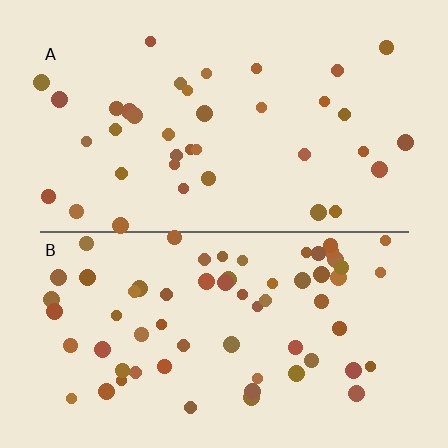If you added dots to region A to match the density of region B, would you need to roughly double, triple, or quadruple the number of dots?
Approximately double.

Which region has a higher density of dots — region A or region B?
B (the bottom).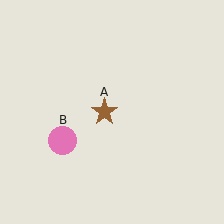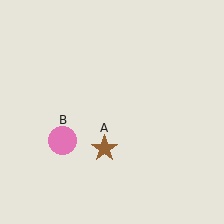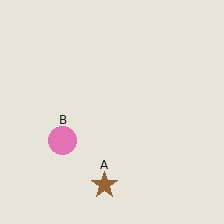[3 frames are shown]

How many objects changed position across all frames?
1 object changed position: brown star (object A).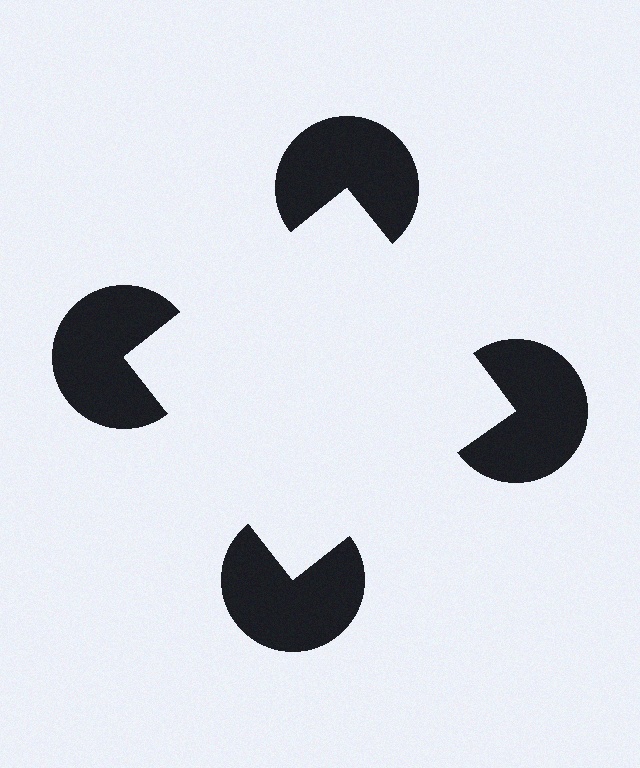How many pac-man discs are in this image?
There are 4 — one at each vertex of the illusory square.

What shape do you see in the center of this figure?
An illusory square — its edges are inferred from the aligned wedge cuts in the pac-man discs, not physically drawn.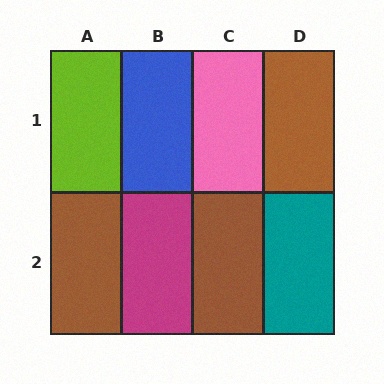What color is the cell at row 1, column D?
Brown.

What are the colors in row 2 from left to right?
Brown, magenta, brown, teal.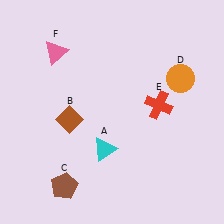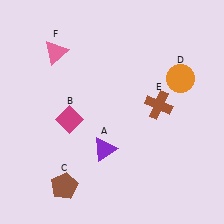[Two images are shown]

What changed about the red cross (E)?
In Image 1, E is red. In Image 2, it changed to brown.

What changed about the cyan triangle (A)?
In Image 1, A is cyan. In Image 2, it changed to purple.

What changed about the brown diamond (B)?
In Image 1, B is brown. In Image 2, it changed to magenta.